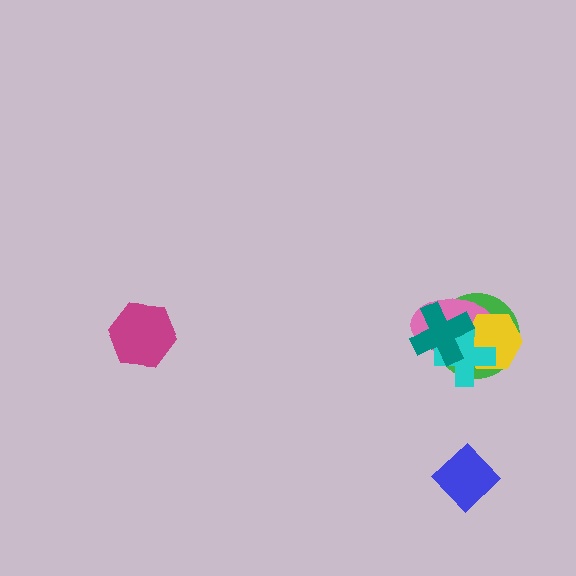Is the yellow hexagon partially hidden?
Yes, it is partially covered by another shape.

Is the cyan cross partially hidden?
Yes, it is partially covered by another shape.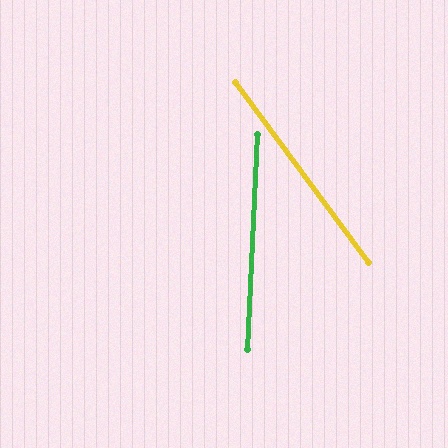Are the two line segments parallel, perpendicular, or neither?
Neither parallel nor perpendicular — they differ by about 39°.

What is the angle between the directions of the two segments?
Approximately 39 degrees.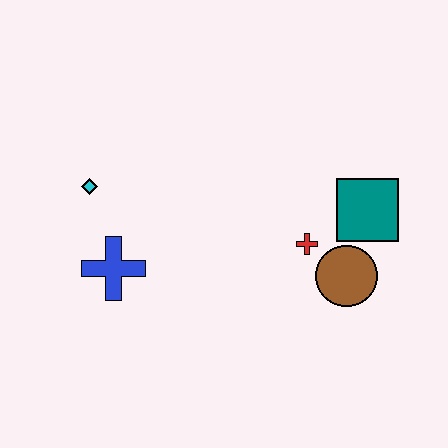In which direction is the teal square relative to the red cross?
The teal square is to the right of the red cross.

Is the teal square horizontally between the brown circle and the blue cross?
No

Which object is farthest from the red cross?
The cyan diamond is farthest from the red cross.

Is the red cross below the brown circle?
No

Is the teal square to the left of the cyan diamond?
No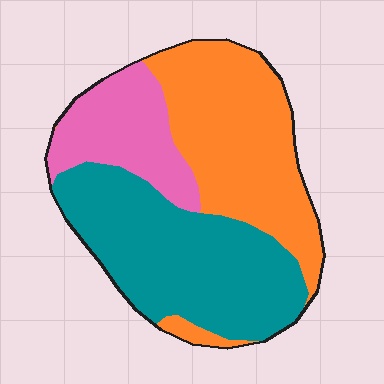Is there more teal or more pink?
Teal.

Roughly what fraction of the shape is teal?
Teal covers about 40% of the shape.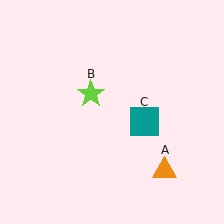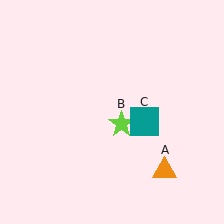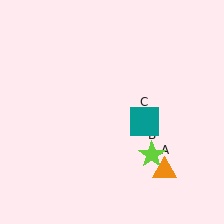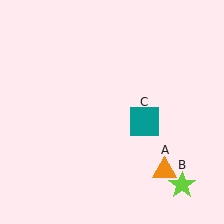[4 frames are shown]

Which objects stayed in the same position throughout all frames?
Orange triangle (object A) and teal square (object C) remained stationary.